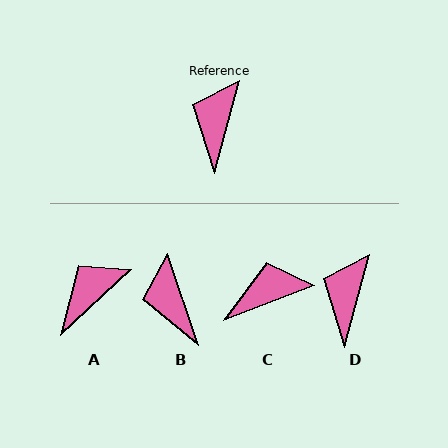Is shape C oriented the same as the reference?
No, it is off by about 54 degrees.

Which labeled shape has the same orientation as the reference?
D.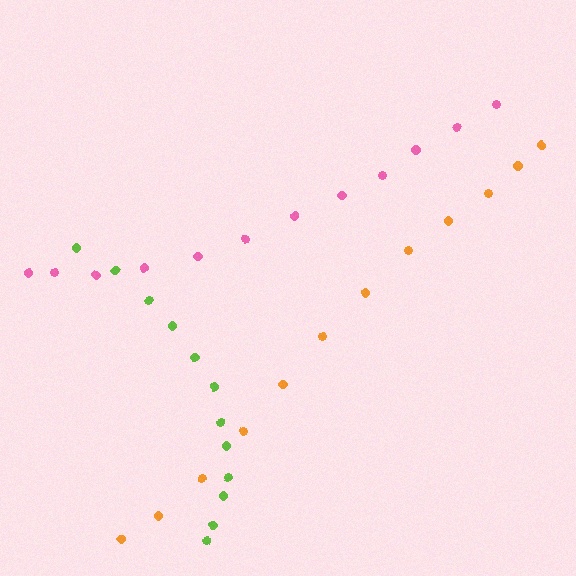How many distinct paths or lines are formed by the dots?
There are 3 distinct paths.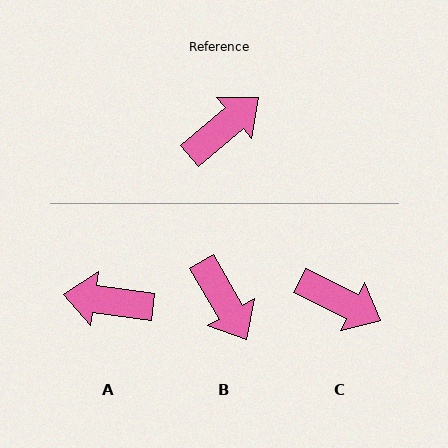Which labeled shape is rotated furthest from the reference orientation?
A, about 132 degrees away.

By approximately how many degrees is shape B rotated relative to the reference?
Approximately 100 degrees clockwise.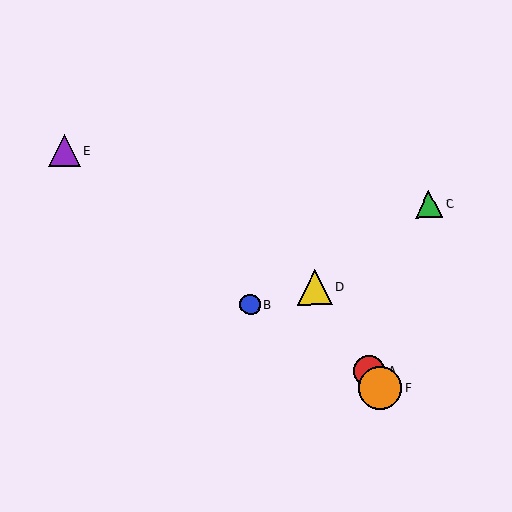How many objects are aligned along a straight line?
3 objects (A, D, F) are aligned along a straight line.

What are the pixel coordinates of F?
Object F is at (380, 388).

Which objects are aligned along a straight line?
Objects A, D, F are aligned along a straight line.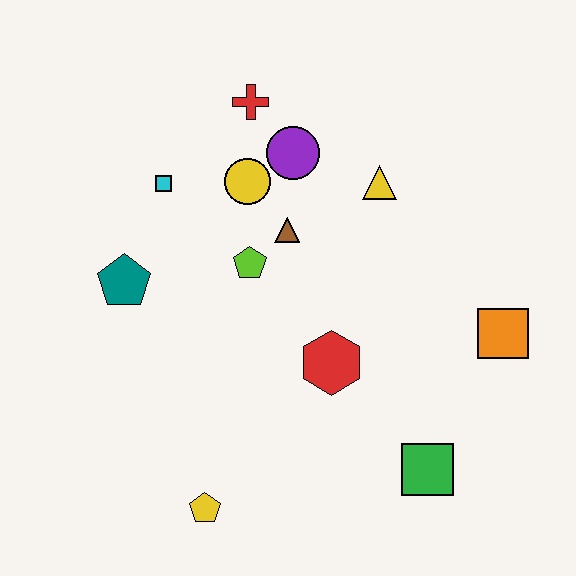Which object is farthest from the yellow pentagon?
The red cross is farthest from the yellow pentagon.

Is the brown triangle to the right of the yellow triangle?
No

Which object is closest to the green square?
The red hexagon is closest to the green square.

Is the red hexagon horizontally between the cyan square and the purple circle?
No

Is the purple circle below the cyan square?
No